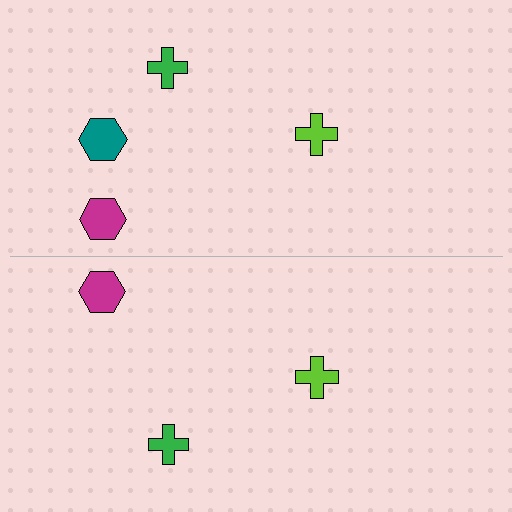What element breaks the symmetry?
A teal hexagon is missing from the bottom side.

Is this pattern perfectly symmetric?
No, the pattern is not perfectly symmetric. A teal hexagon is missing from the bottom side.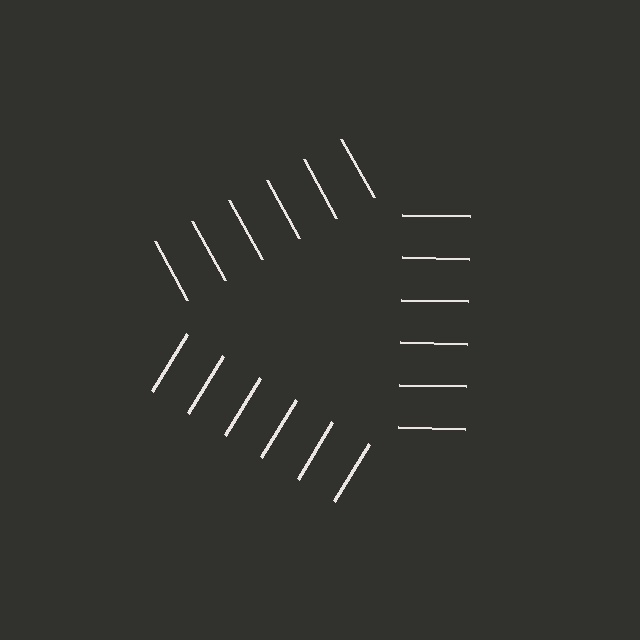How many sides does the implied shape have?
3 sides — the line-ends trace a triangle.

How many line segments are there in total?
18 — 6 along each of the 3 edges.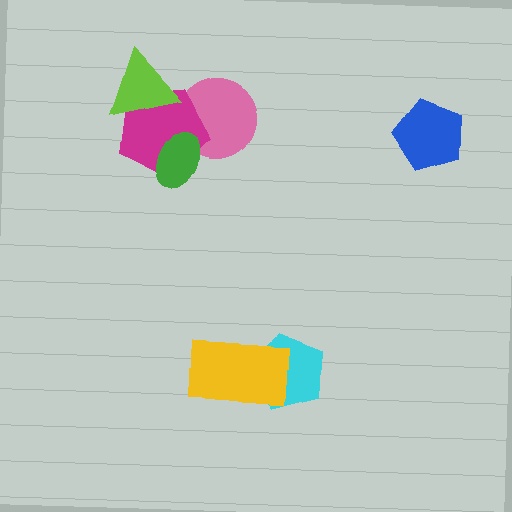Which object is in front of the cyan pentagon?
The yellow rectangle is in front of the cyan pentagon.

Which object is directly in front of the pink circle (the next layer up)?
The magenta pentagon is directly in front of the pink circle.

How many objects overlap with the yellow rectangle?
1 object overlaps with the yellow rectangle.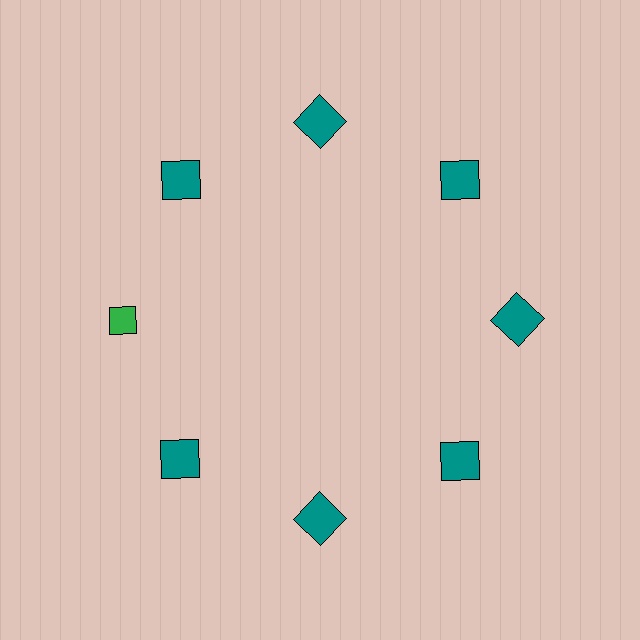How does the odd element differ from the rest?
It differs in both color (green instead of teal) and shape (diamond instead of square).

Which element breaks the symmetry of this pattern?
The green diamond at roughly the 9 o'clock position breaks the symmetry. All other shapes are teal squares.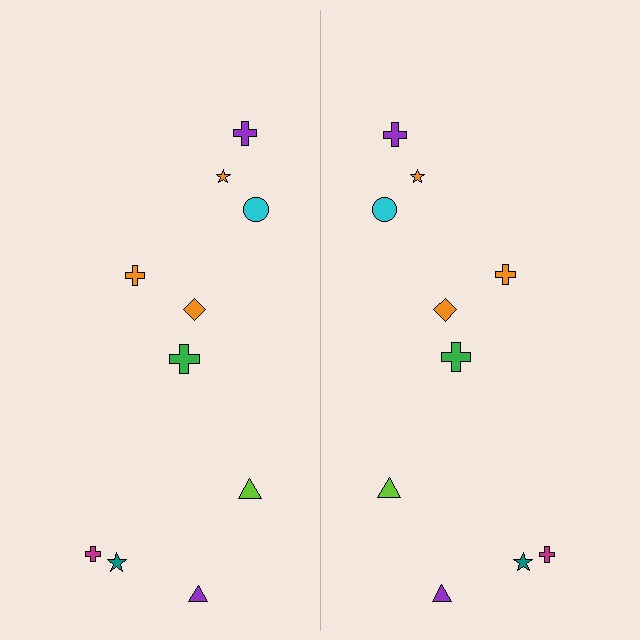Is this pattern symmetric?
Yes, this pattern has bilateral (reflection) symmetry.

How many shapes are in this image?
There are 20 shapes in this image.